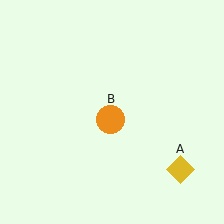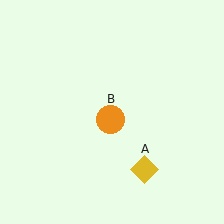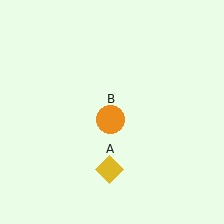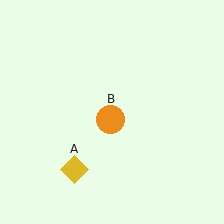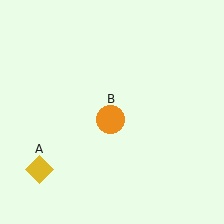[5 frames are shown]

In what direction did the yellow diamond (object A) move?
The yellow diamond (object A) moved left.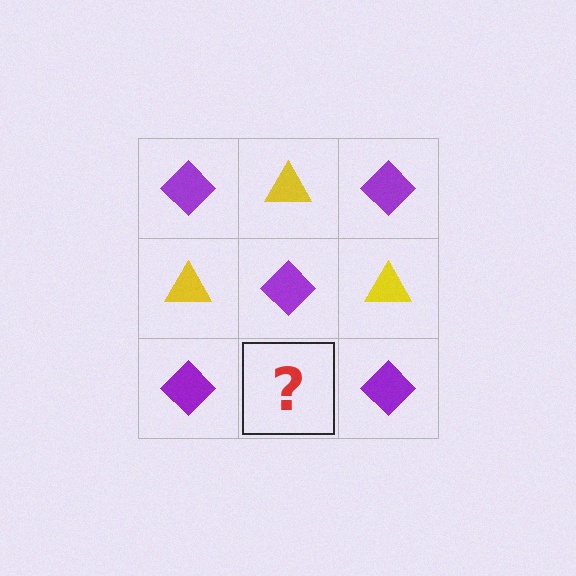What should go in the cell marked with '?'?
The missing cell should contain a yellow triangle.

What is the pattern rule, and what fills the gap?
The rule is that it alternates purple diamond and yellow triangle in a checkerboard pattern. The gap should be filled with a yellow triangle.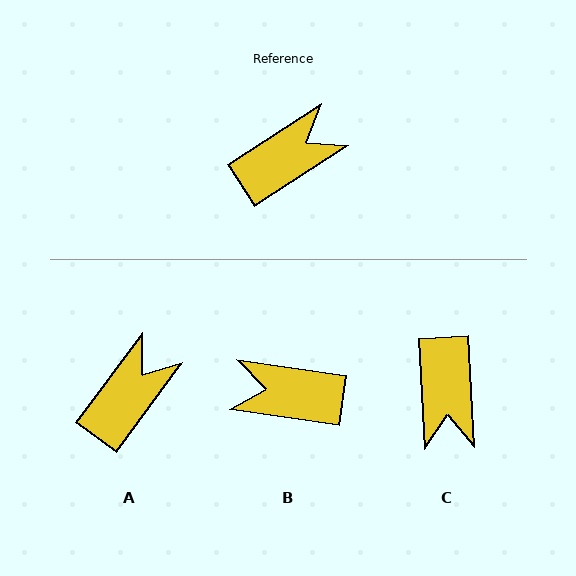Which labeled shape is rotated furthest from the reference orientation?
B, about 139 degrees away.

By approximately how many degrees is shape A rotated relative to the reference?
Approximately 20 degrees counter-clockwise.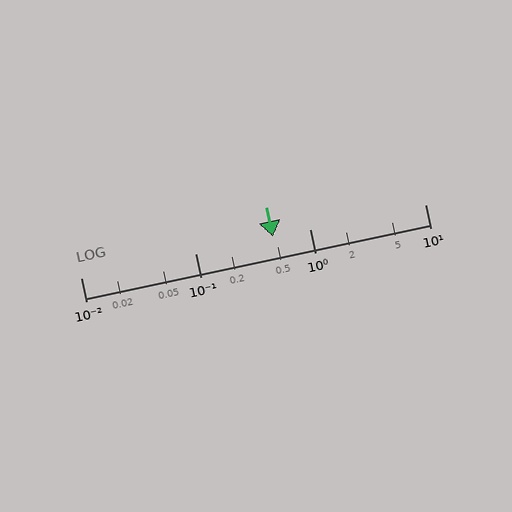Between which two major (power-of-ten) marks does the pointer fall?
The pointer is between 0.1 and 1.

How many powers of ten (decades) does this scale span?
The scale spans 3 decades, from 0.01 to 10.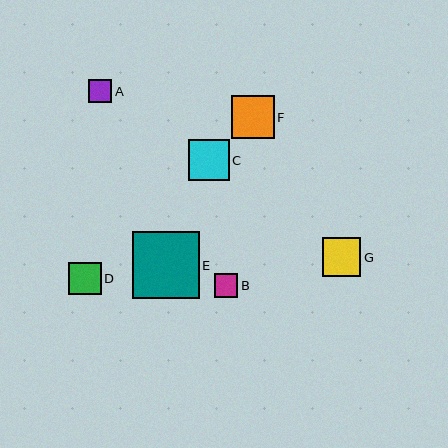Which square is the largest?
Square E is the largest with a size of approximately 67 pixels.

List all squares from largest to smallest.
From largest to smallest: E, F, C, G, D, B, A.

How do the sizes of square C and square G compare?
Square C and square G are approximately the same size.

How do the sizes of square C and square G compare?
Square C and square G are approximately the same size.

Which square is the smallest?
Square A is the smallest with a size of approximately 23 pixels.